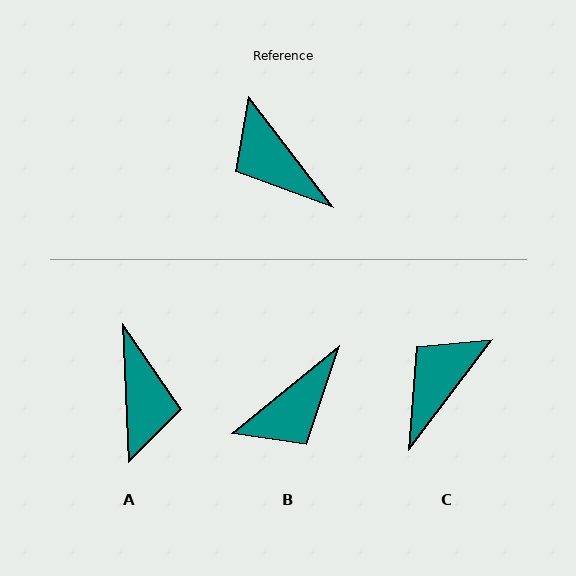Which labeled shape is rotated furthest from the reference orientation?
A, about 145 degrees away.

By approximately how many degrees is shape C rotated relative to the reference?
Approximately 74 degrees clockwise.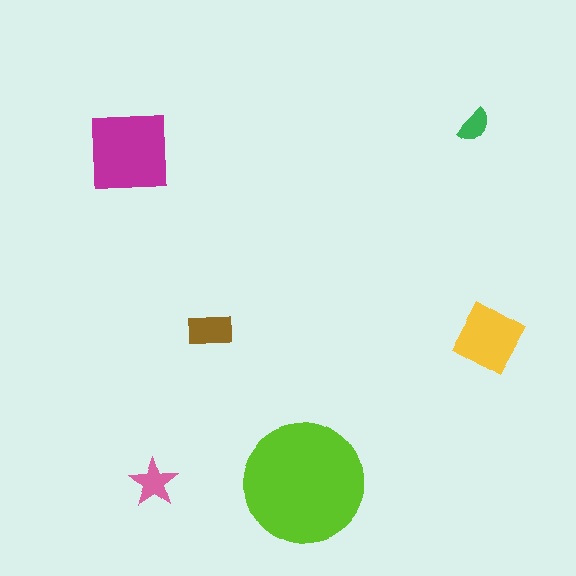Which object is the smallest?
The green semicircle.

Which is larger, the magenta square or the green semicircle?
The magenta square.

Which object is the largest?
The lime circle.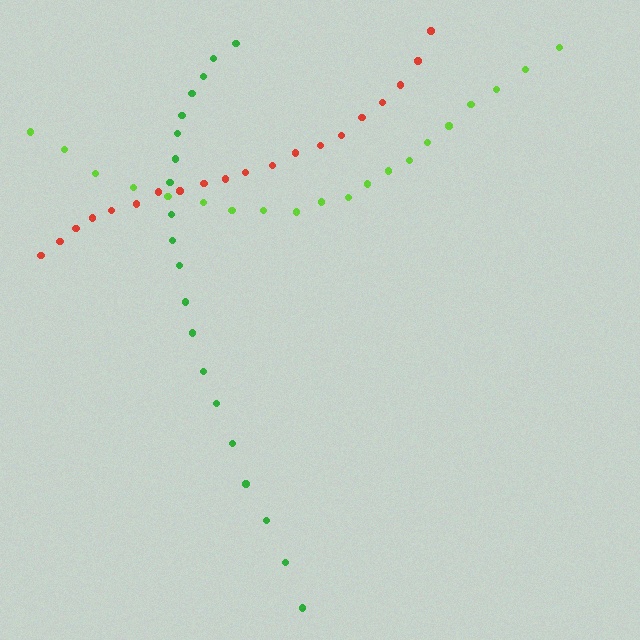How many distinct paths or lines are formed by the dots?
There are 3 distinct paths.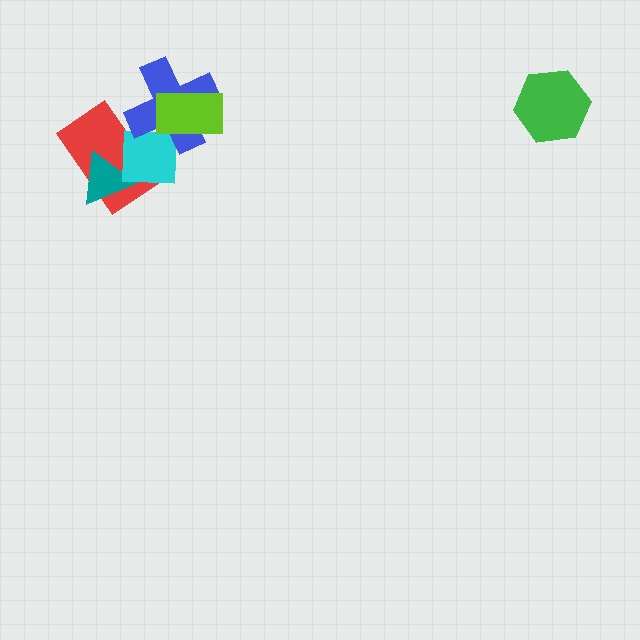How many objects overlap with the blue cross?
3 objects overlap with the blue cross.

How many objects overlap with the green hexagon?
0 objects overlap with the green hexagon.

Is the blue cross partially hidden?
Yes, it is partially covered by another shape.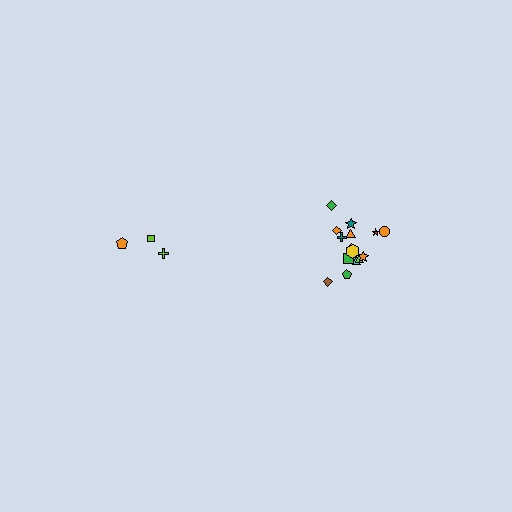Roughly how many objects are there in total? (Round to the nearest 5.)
Roughly 20 objects in total.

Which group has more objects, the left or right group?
The right group.